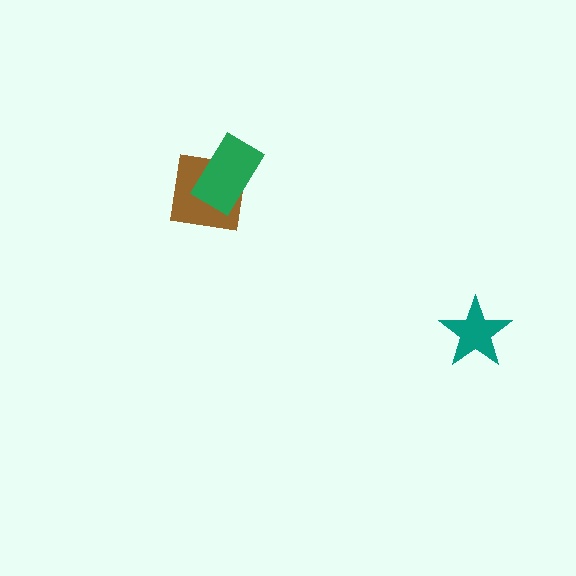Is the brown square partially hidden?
Yes, it is partially covered by another shape.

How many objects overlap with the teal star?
0 objects overlap with the teal star.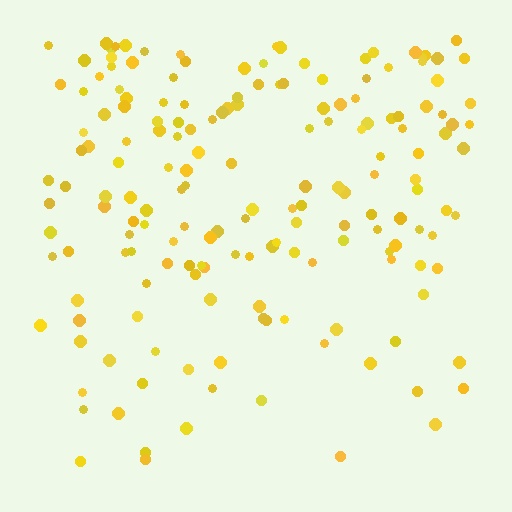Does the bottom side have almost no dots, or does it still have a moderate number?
Still a moderate number, just noticeably fewer than the top.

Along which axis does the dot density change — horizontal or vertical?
Vertical.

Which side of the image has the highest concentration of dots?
The top.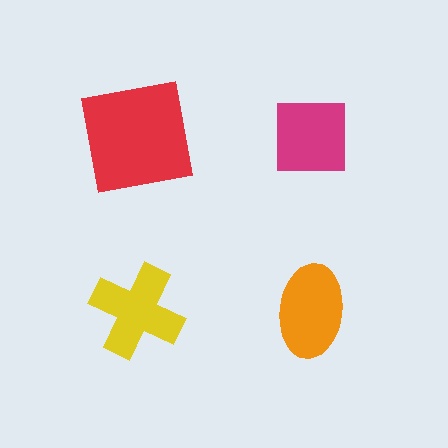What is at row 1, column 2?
A magenta square.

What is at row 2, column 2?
An orange ellipse.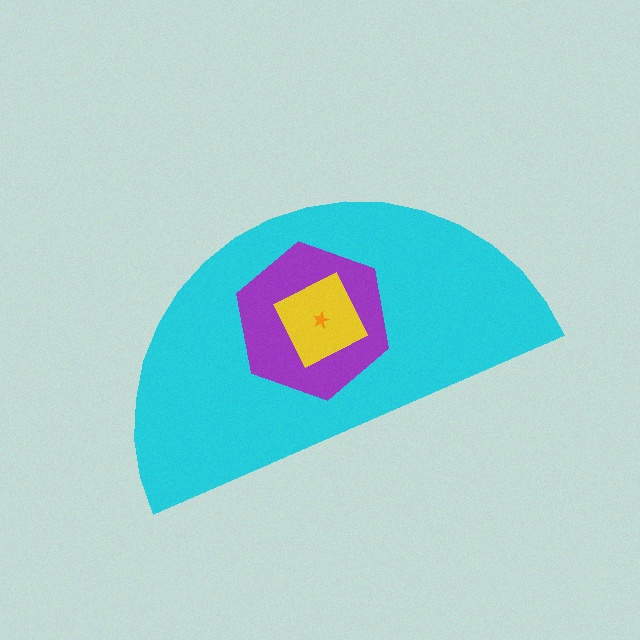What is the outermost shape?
The cyan semicircle.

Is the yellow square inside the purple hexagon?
Yes.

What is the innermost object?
The orange star.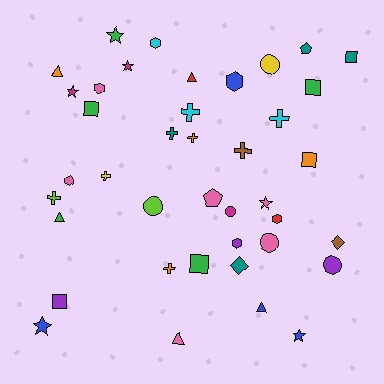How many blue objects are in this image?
There are 4 blue objects.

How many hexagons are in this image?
There are 6 hexagons.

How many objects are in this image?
There are 40 objects.